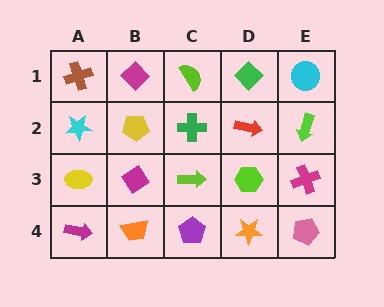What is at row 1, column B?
A magenta diamond.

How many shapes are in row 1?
5 shapes.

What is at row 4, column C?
A purple pentagon.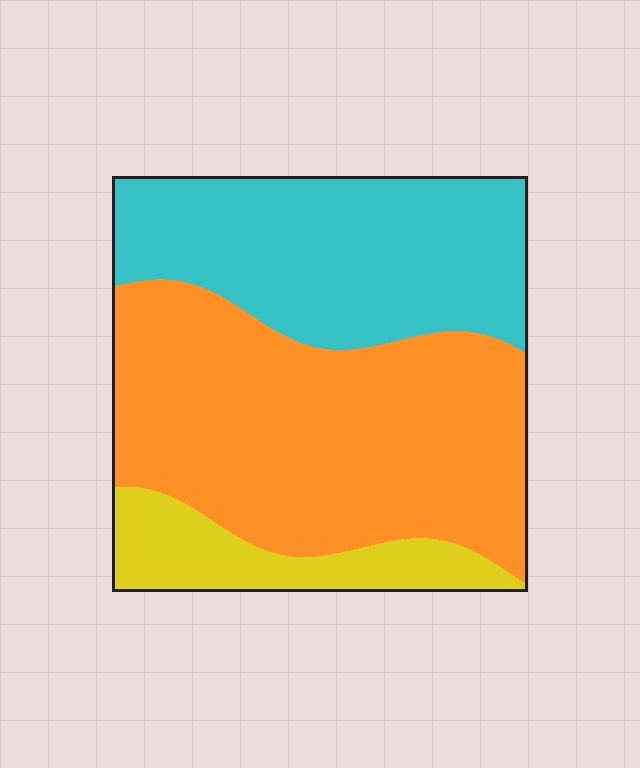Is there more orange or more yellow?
Orange.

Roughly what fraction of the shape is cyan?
Cyan takes up about one third (1/3) of the shape.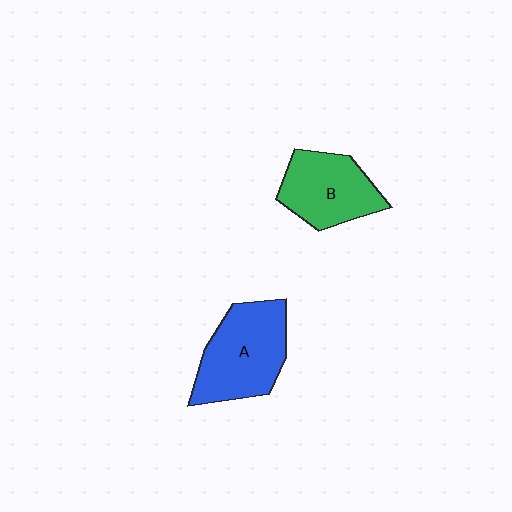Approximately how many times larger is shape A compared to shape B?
Approximately 1.2 times.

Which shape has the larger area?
Shape A (blue).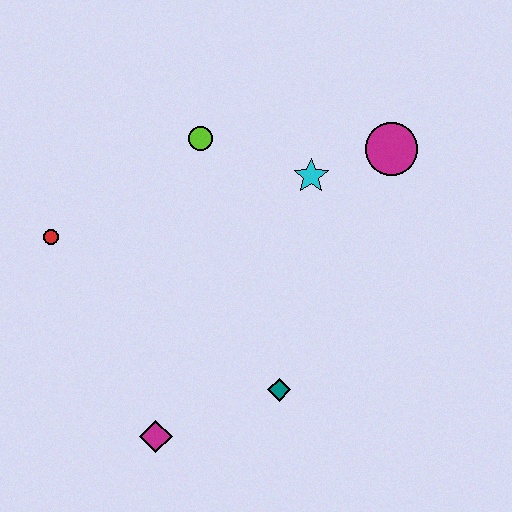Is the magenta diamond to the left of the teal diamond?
Yes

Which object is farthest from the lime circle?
The magenta diamond is farthest from the lime circle.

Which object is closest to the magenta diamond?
The teal diamond is closest to the magenta diamond.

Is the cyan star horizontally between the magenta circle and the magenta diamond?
Yes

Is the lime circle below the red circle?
No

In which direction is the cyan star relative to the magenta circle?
The cyan star is to the left of the magenta circle.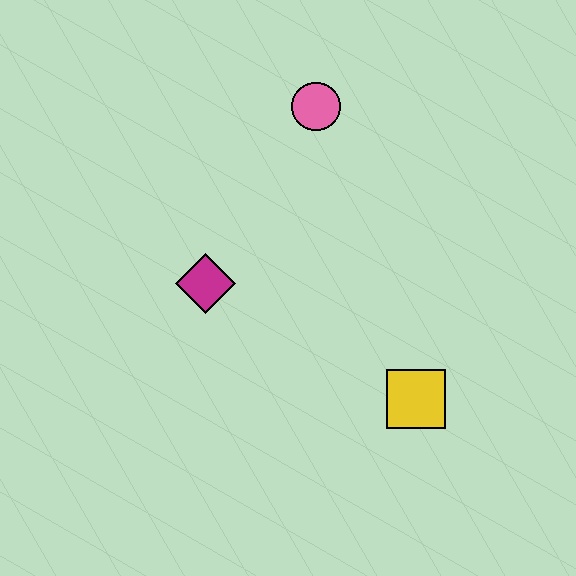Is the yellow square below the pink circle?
Yes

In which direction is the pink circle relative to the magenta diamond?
The pink circle is above the magenta diamond.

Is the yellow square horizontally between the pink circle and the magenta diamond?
No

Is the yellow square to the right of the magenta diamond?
Yes